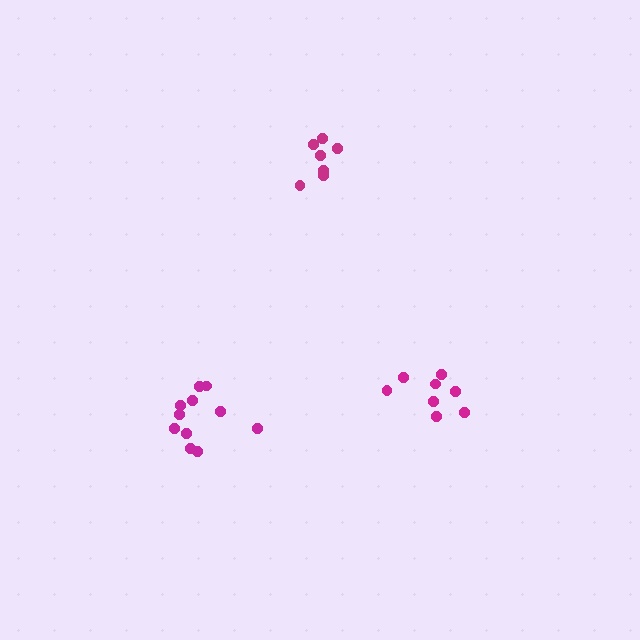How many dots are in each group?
Group 1: 7 dots, Group 2: 11 dots, Group 3: 8 dots (26 total).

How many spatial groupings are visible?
There are 3 spatial groupings.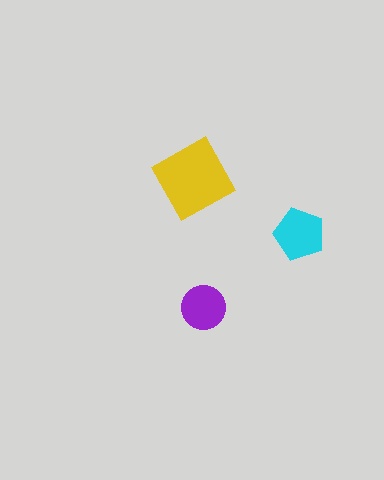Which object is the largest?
The yellow square.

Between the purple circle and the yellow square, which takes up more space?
The yellow square.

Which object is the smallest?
The purple circle.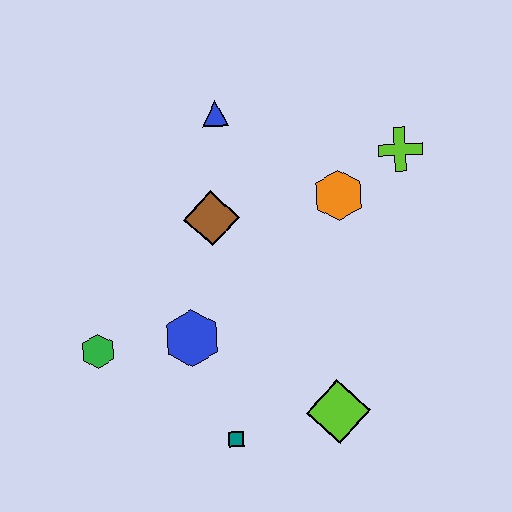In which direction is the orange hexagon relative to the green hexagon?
The orange hexagon is to the right of the green hexagon.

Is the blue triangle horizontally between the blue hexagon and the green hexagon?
No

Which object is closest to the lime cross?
The orange hexagon is closest to the lime cross.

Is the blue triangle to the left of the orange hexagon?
Yes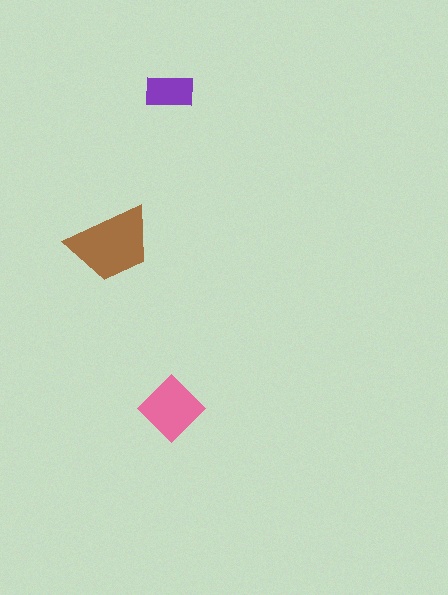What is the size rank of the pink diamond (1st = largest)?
2nd.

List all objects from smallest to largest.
The purple rectangle, the pink diamond, the brown trapezoid.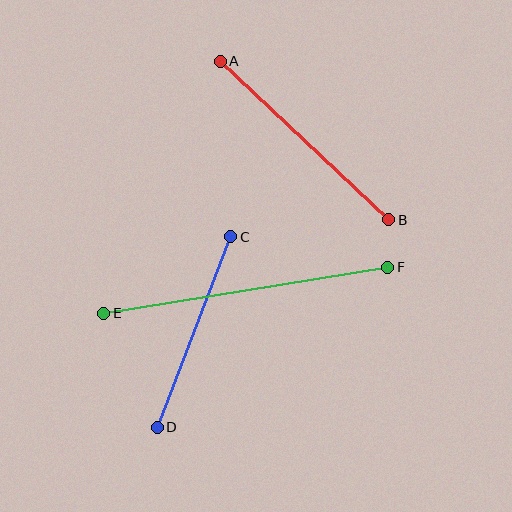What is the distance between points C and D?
The distance is approximately 204 pixels.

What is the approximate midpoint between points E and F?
The midpoint is at approximately (246, 290) pixels.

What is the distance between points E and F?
The distance is approximately 288 pixels.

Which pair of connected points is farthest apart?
Points E and F are farthest apart.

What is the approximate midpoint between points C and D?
The midpoint is at approximately (194, 332) pixels.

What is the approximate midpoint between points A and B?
The midpoint is at approximately (305, 141) pixels.